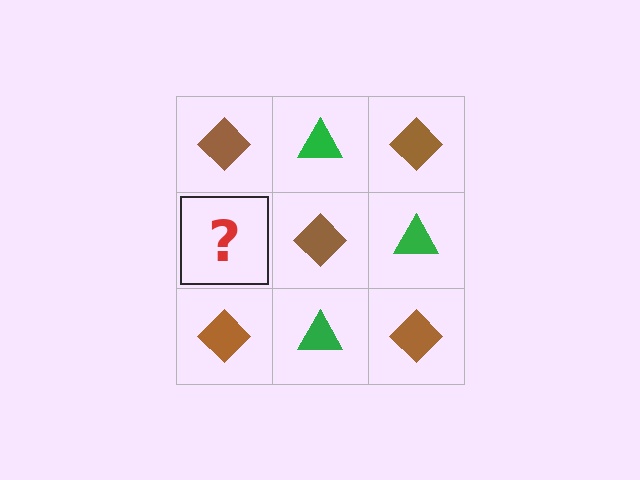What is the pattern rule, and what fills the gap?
The rule is that it alternates brown diamond and green triangle in a checkerboard pattern. The gap should be filled with a green triangle.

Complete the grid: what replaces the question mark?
The question mark should be replaced with a green triangle.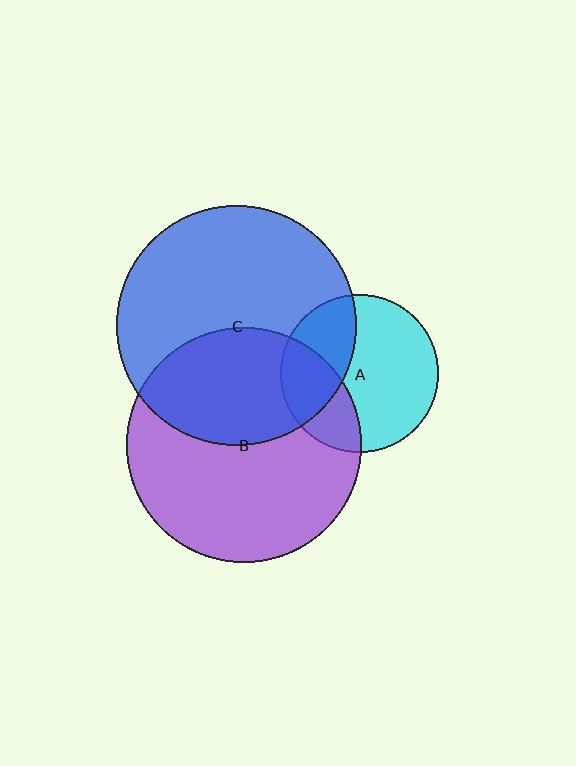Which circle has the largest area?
Circle C (blue).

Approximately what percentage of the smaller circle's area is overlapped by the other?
Approximately 40%.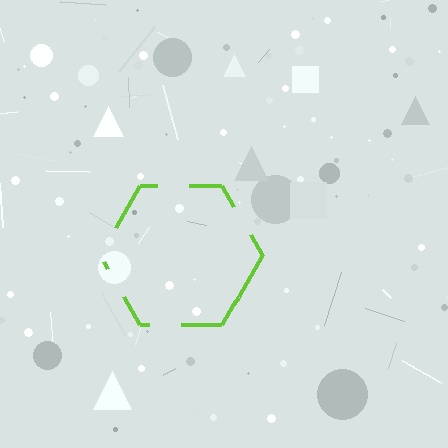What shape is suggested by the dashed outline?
The dashed outline suggests a hexagon.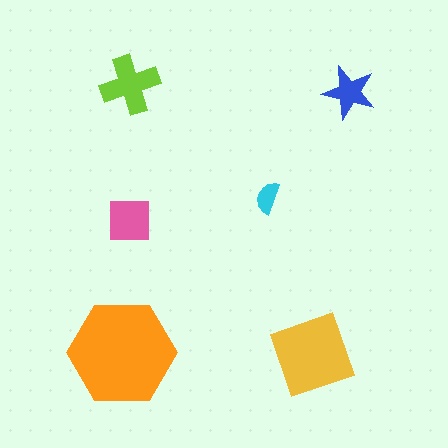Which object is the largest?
The orange hexagon.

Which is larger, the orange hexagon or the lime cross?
The orange hexagon.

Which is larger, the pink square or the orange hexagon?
The orange hexagon.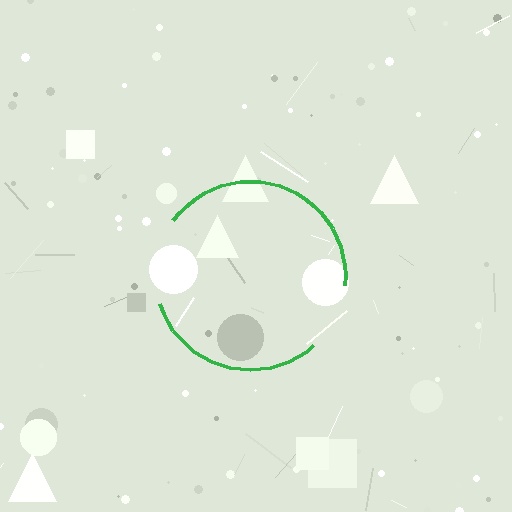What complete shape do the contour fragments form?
The contour fragments form a circle.